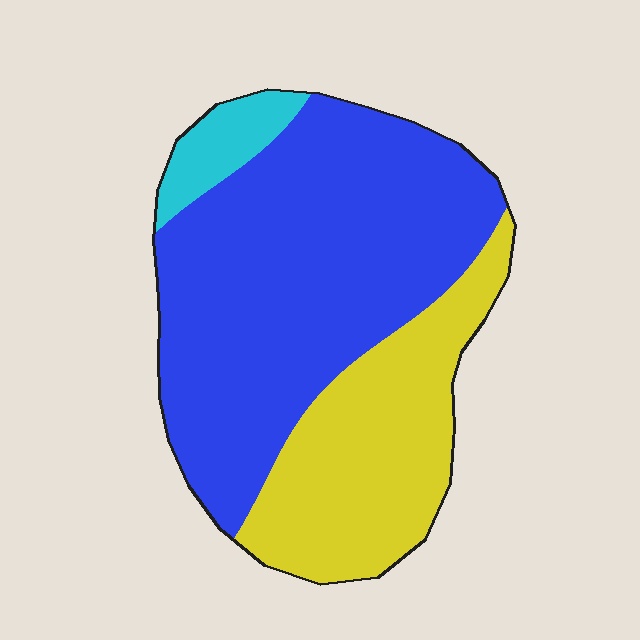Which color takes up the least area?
Cyan, at roughly 5%.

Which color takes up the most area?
Blue, at roughly 60%.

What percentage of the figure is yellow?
Yellow covers about 30% of the figure.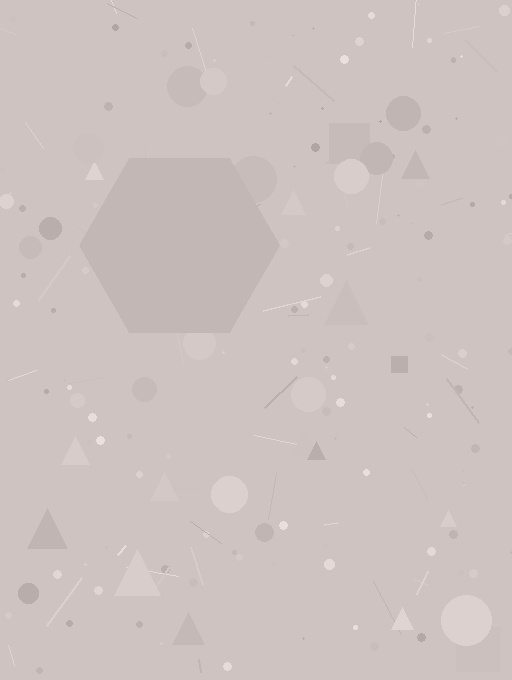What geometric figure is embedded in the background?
A hexagon is embedded in the background.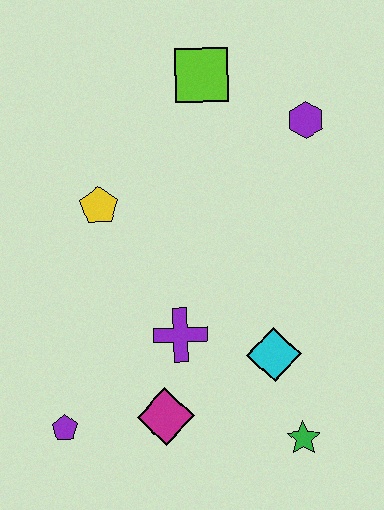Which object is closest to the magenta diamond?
The purple cross is closest to the magenta diamond.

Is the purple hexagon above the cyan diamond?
Yes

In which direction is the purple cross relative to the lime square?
The purple cross is below the lime square.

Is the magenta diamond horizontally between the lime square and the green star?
No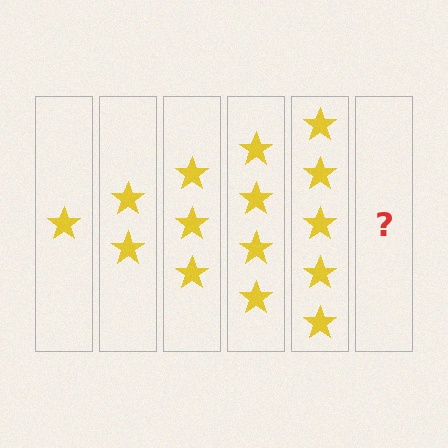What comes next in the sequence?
The next element should be 6 stars.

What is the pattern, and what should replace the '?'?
The pattern is that each step adds one more star. The '?' should be 6 stars.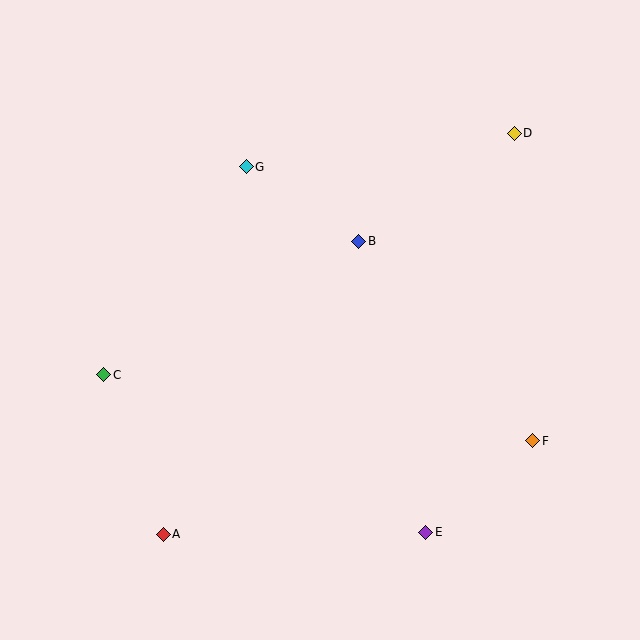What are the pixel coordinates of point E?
Point E is at (426, 532).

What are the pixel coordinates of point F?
Point F is at (532, 441).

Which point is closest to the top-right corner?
Point D is closest to the top-right corner.